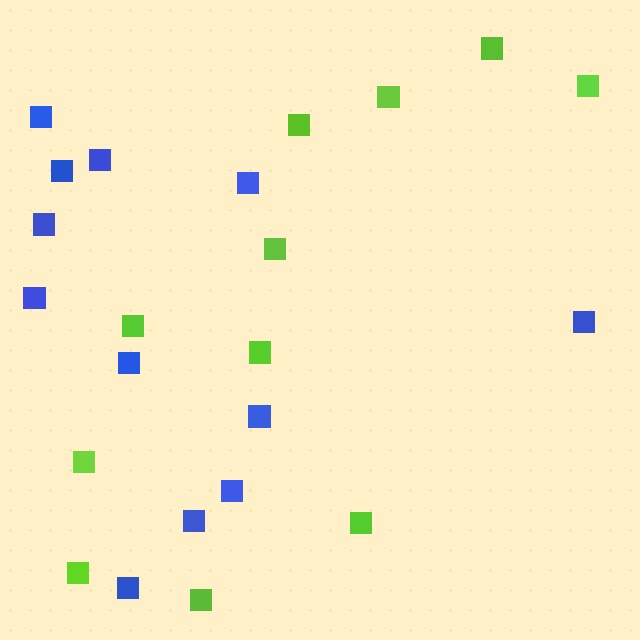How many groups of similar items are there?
There are 2 groups: one group of lime squares (11) and one group of blue squares (12).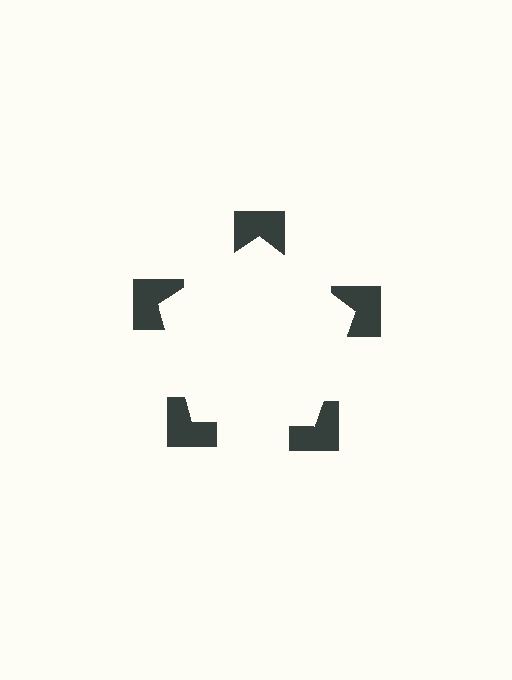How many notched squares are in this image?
There are 5 — one at each vertex of the illusory pentagon.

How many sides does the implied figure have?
5 sides.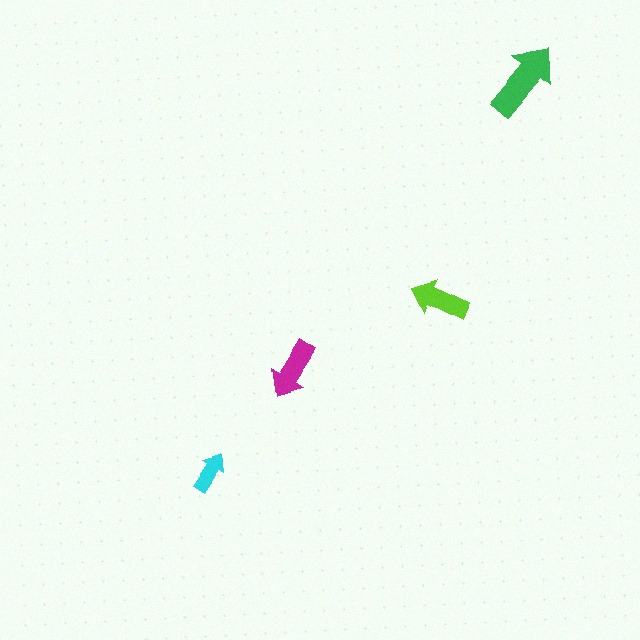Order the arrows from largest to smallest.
the green one, the magenta one, the lime one, the cyan one.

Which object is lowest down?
The cyan arrow is bottommost.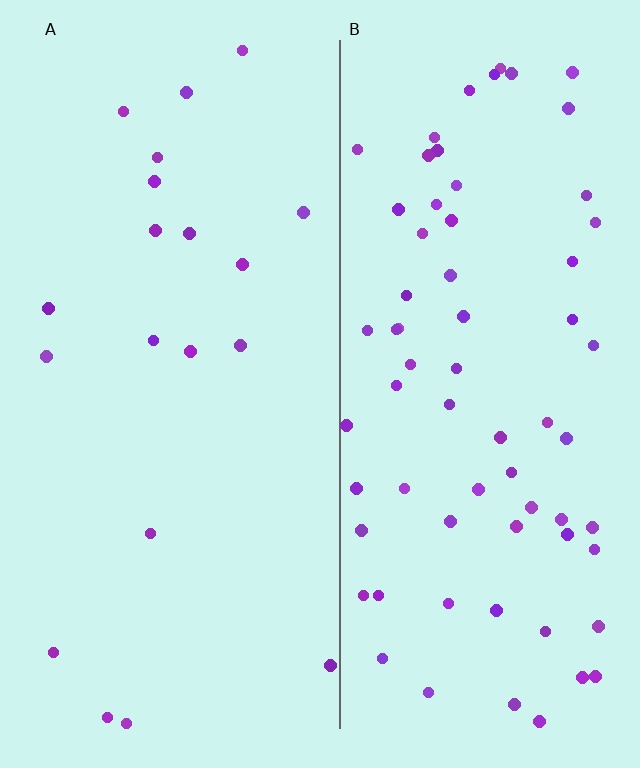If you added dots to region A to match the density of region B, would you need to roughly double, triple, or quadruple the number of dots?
Approximately quadruple.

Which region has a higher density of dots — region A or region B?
B (the right).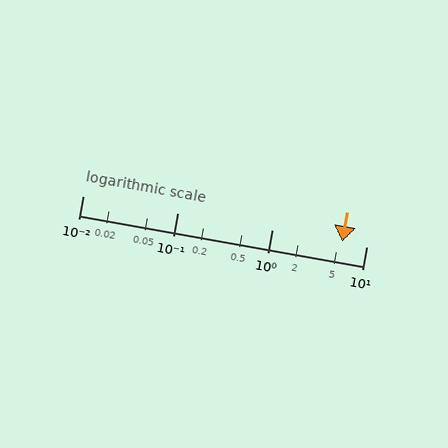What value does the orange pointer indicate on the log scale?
The pointer indicates approximately 5.6.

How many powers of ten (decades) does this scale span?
The scale spans 3 decades, from 0.01 to 10.